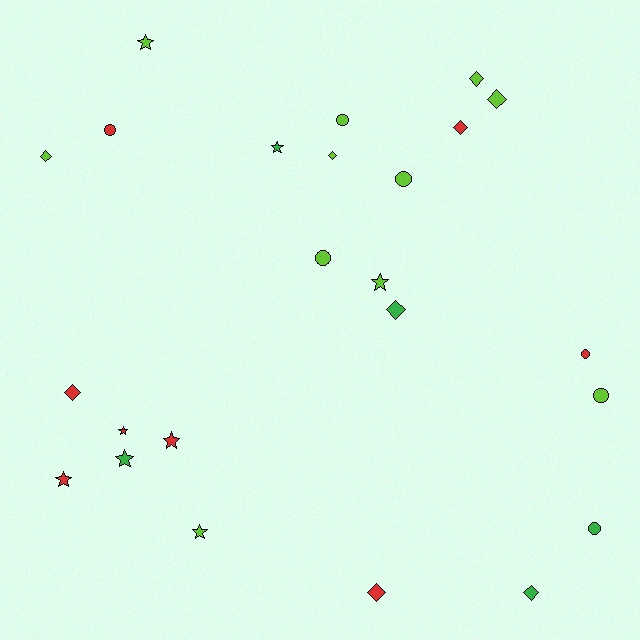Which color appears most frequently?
Lime, with 11 objects.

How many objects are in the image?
There are 24 objects.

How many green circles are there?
There is 1 green circle.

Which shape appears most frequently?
Diamond, with 9 objects.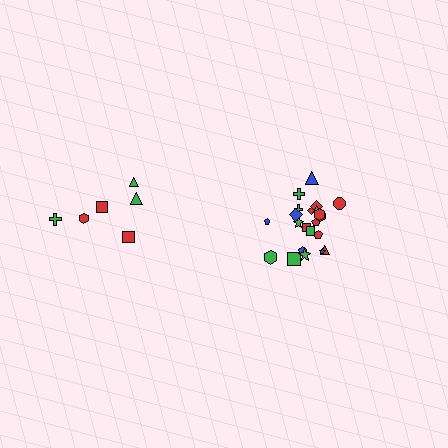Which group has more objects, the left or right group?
The right group.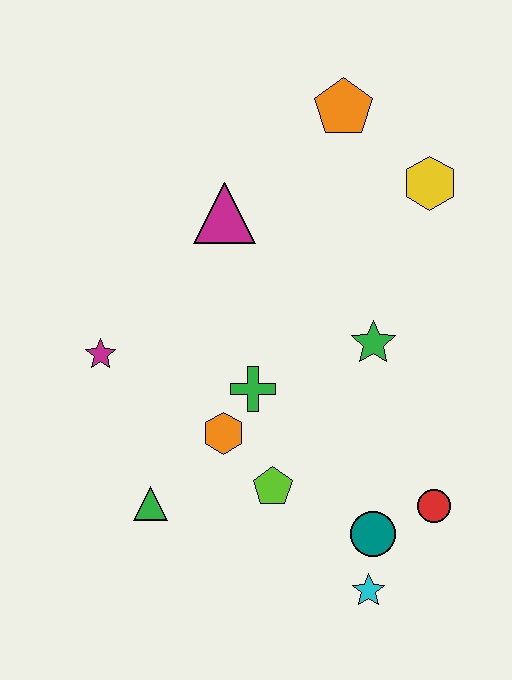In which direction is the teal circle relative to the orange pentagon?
The teal circle is below the orange pentagon.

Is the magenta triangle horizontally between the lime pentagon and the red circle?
No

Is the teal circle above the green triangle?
No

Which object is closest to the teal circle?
The cyan star is closest to the teal circle.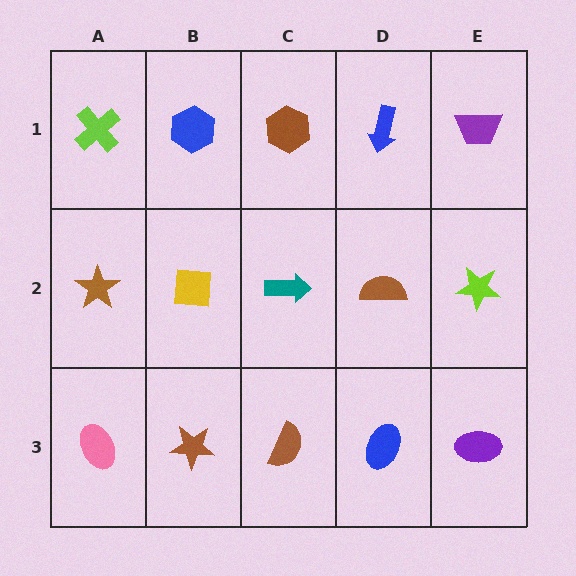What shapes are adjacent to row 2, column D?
A blue arrow (row 1, column D), a blue ellipse (row 3, column D), a teal arrow (row 2, column C), a lime star (row 2, column E).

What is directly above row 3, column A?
A brown star.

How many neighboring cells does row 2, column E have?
3.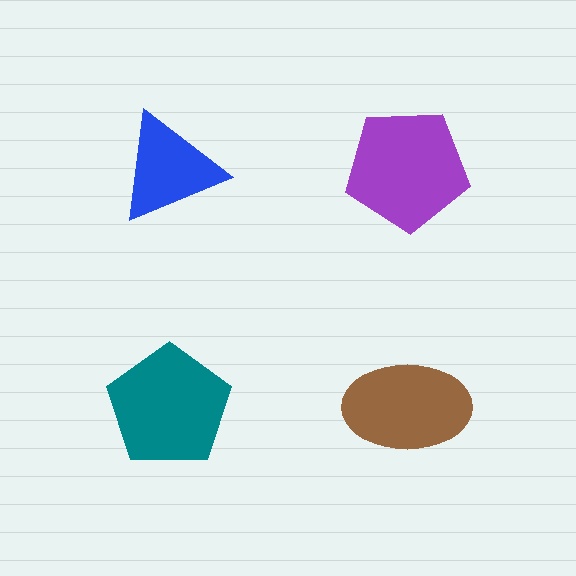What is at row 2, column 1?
A teal pentagon.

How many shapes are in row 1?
2 shapes.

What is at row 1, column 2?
A purple pentagon.